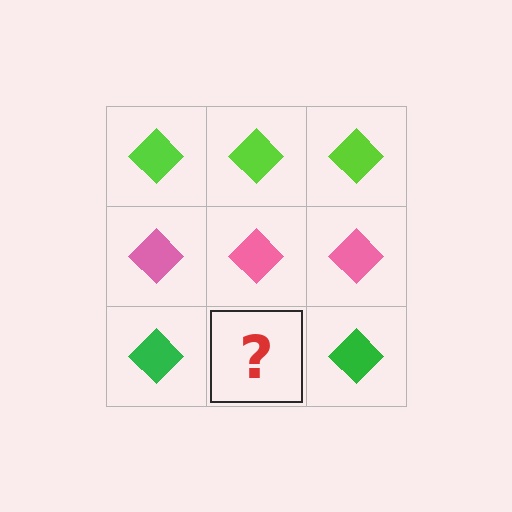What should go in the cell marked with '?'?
The missing cell should contain a green diamond.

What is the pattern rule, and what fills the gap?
The rule is that each row has a consistent color. The gap should be filled with a green diamond.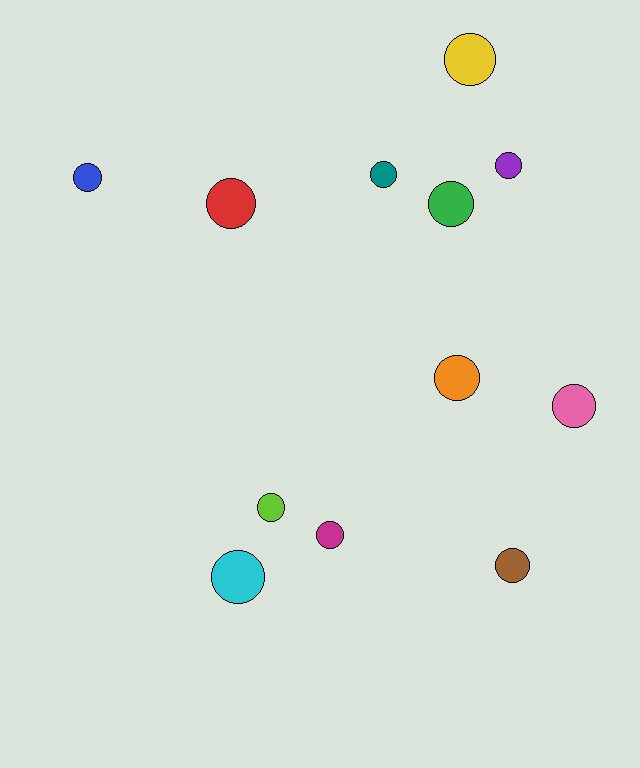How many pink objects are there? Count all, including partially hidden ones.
There is 1 pink object.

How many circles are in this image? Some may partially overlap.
There are 12 circles.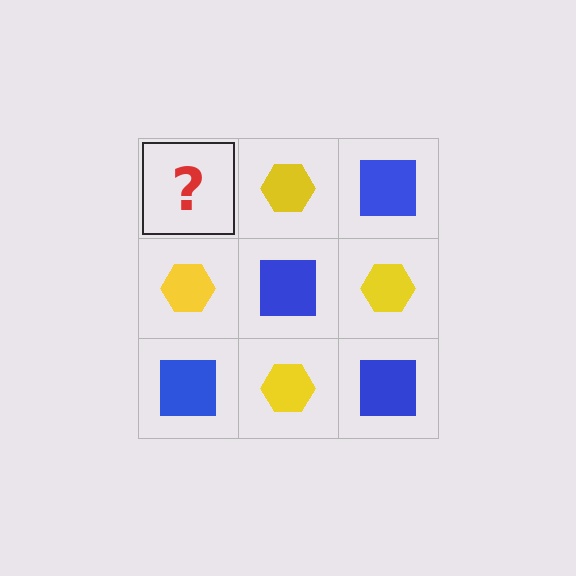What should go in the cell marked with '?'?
The missing cell should contain a blue square.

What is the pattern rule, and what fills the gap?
The rule is that it alternates blue square and yellow hexagon in a checkerboard pattern. The gap should be filled with a blue square.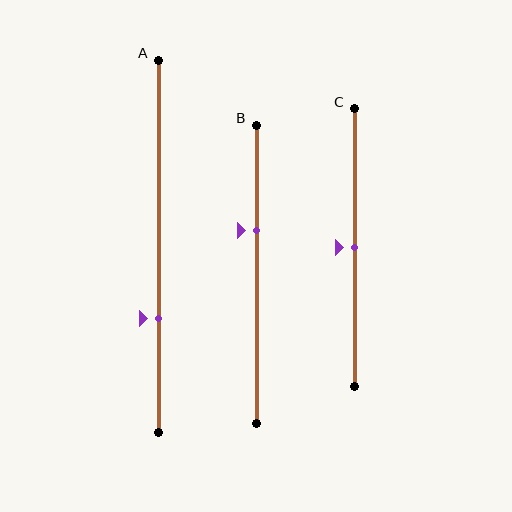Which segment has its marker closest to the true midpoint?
Segment C has its marker closest to the true midpoint.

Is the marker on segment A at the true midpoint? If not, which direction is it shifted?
No, the marker on segment A is shifted downward by about 19% of the segment length.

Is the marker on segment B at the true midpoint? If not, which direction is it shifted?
No, the marker on segment B is shifted upward by about 15% of the segment length.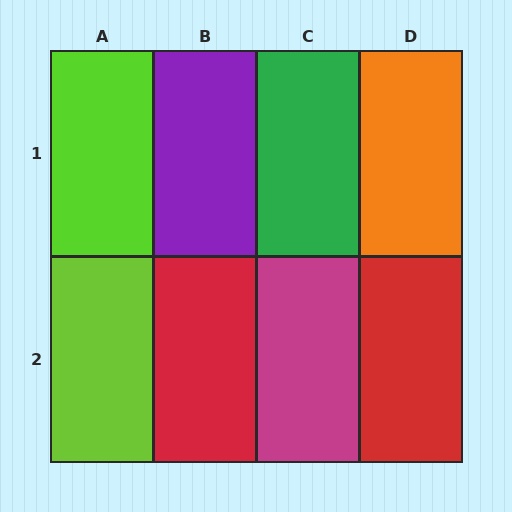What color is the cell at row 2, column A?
Lime.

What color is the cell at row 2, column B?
Red.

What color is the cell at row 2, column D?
Red.